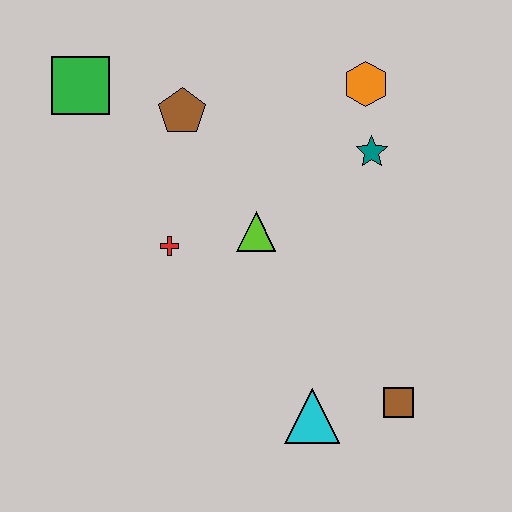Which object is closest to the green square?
The brown pentagon is closest to the green square.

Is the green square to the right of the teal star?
No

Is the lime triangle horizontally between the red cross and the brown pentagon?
No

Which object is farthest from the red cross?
The brown square is farthest from the red cross.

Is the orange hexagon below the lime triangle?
No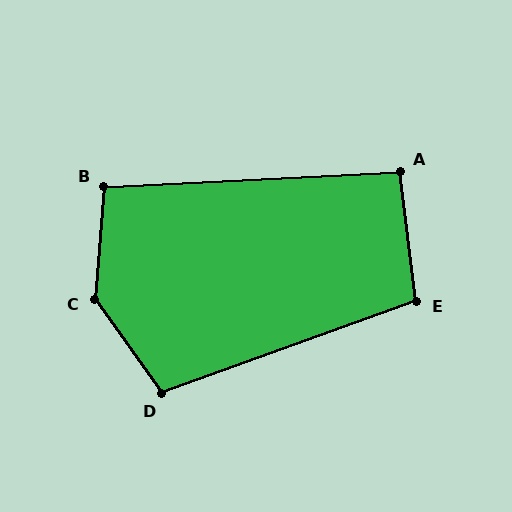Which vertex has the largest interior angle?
C, at approximately 140 degrees.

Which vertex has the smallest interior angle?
A, at approximately 94 degrees.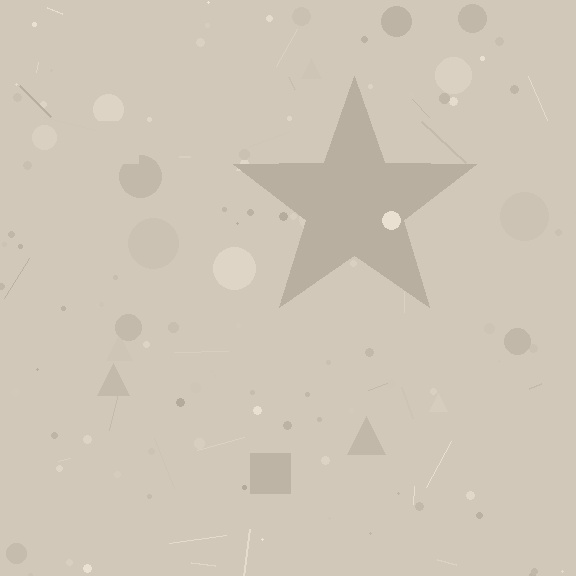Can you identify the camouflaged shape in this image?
The camouflaged shape is a star.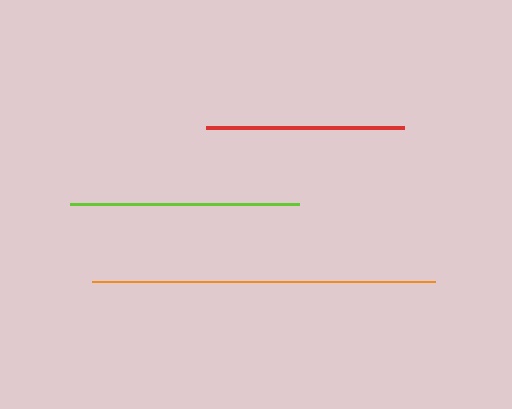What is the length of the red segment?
The red segment is approximately 199 pixels long.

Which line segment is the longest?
The orange line is the longest at approximately 343 pixels.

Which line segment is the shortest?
The red line is the shortest at approximately 199 pixels.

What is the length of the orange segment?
The orange segment is approximately 343 pixels long.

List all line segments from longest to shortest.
From longest to shortest: orange, lime, red.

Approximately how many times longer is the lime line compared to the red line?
The lime line is approximately 1.2 times the length of the red line.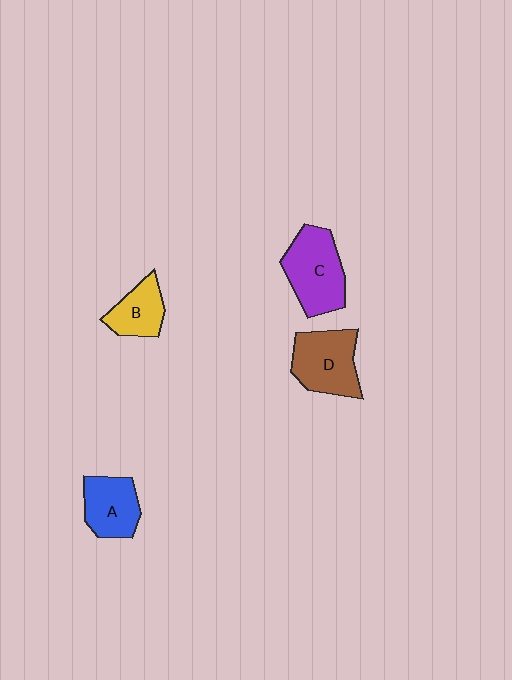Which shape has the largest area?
Shape C (purple).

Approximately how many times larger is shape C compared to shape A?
Approximately 1.4 times.